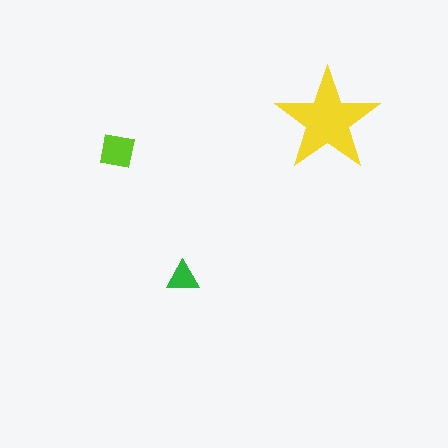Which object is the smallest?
The green triangle.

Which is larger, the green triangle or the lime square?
The lime square.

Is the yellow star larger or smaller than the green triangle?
Larger.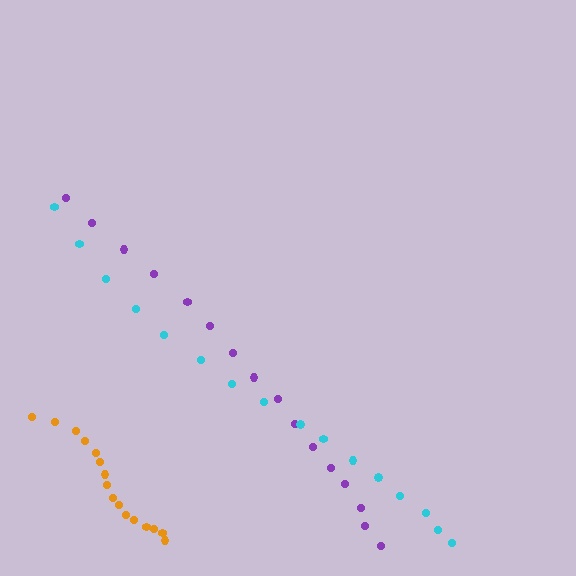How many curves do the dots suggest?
There are 3 distinct paths.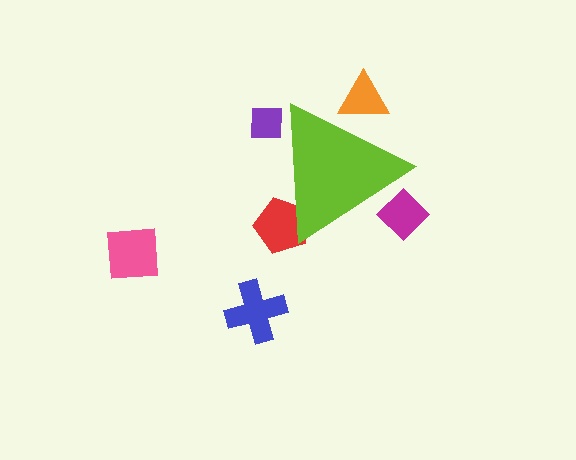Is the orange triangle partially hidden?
Yes, the orange triangle is partially hidden behind the lime triangle.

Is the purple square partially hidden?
Yes, the purple square is partially hidden behind the lime triangle.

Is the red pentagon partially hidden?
Yes, the red pentagon is partially hidden behind the lime triangle.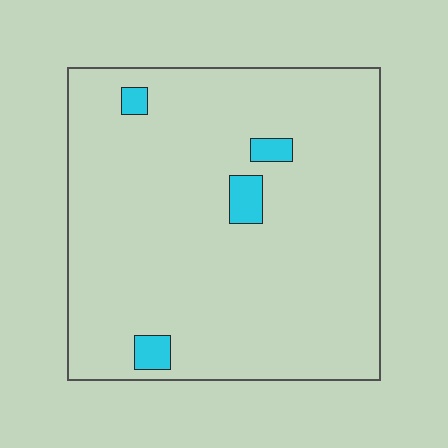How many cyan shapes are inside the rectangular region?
4.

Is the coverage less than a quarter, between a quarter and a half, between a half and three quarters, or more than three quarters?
Less than a quarter.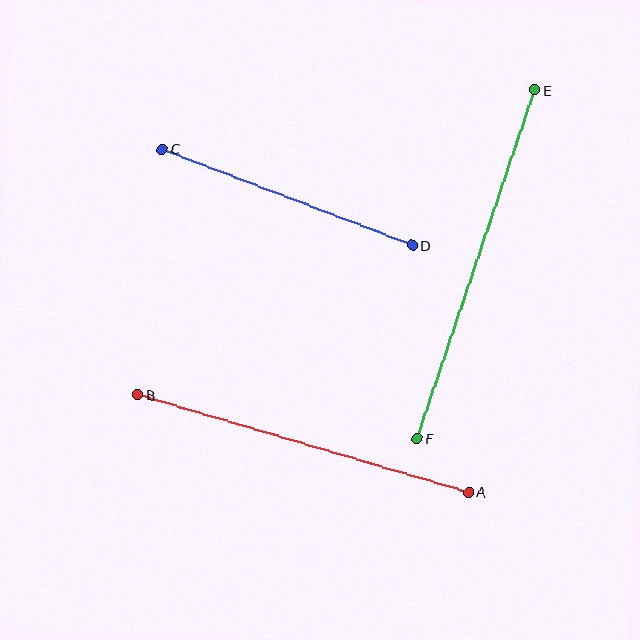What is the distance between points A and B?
The distance is approximately 345 pixels.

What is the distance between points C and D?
The distance is approximately 268 pixels.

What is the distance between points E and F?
The distance is approximately 368 pixels.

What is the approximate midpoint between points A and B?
The midpoint is at approximately (303, 443) pixels.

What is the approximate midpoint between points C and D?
The midpoint is at approximately (287, 197) pixels.